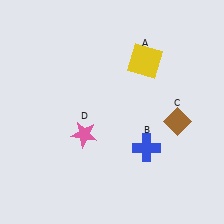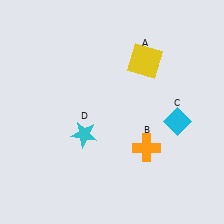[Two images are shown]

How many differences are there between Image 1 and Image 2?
There are 3 differences between the two images.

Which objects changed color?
B changed from blue to orange. C changed from brown to cyan. D changed from pink to cyan.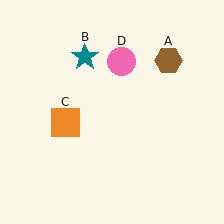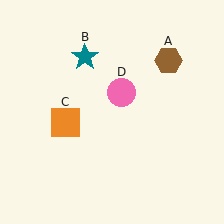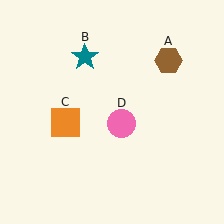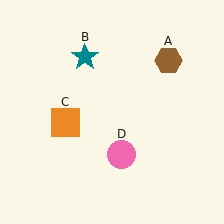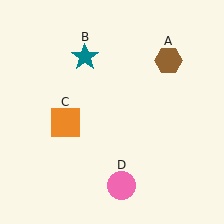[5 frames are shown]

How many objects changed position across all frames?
1 object changed position: pink circle (object D).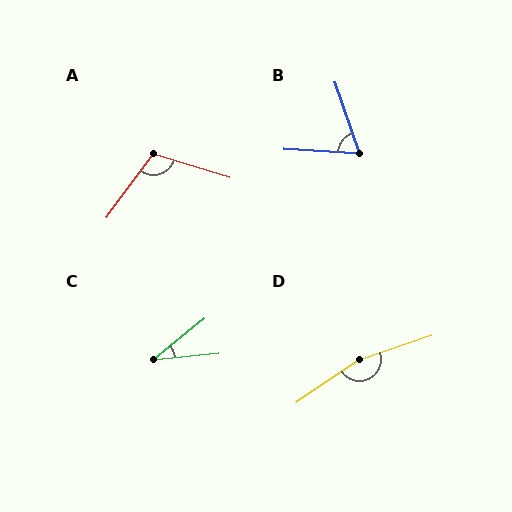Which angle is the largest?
D, at approximately 164 degrees.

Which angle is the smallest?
C, at approximately 33 degrees.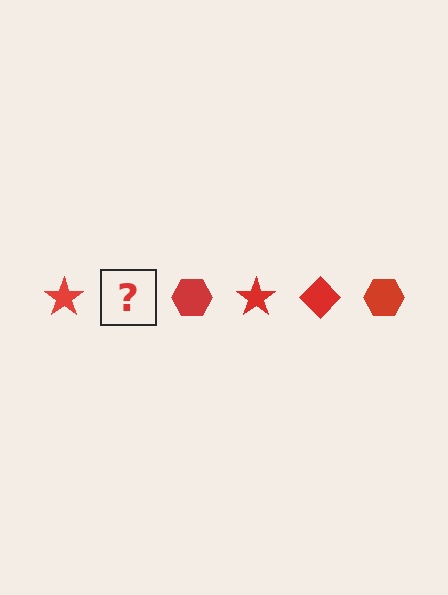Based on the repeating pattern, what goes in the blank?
The blank should be a red diamond.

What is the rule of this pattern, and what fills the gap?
The rule is that the pattern cycles through star, diamond, hexagon shapes in red. The gap should be filled with a red diamond.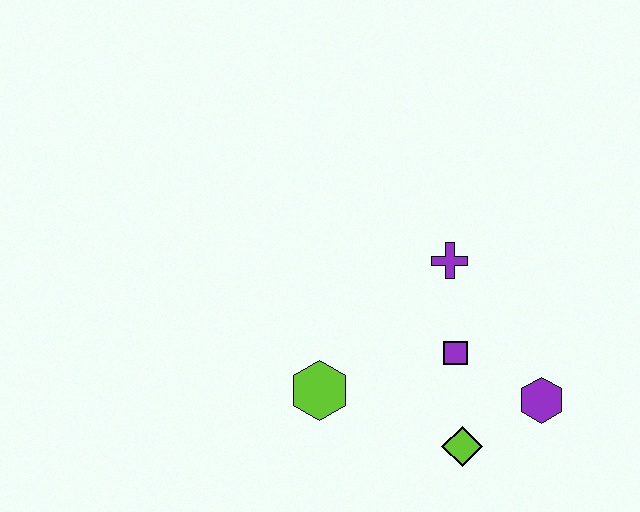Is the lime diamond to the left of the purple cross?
No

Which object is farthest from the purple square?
The lime hexagon is farthest from the purple square.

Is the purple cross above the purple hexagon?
Yes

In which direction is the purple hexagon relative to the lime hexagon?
The purple hexagon is to the right of the lime hexagon.